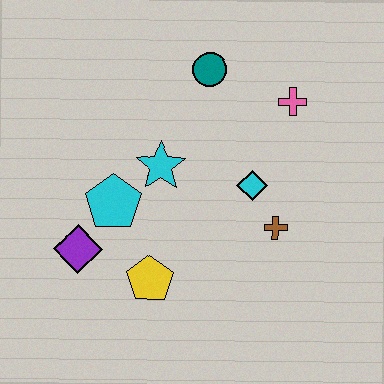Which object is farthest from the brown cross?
The purple diamond is farthest from the brown cross.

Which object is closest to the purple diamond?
The cyan pentagon is closest to the purple diamond.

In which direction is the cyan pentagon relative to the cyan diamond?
The cyan pentagon is to the left of the cyan diamond.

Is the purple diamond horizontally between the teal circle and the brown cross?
No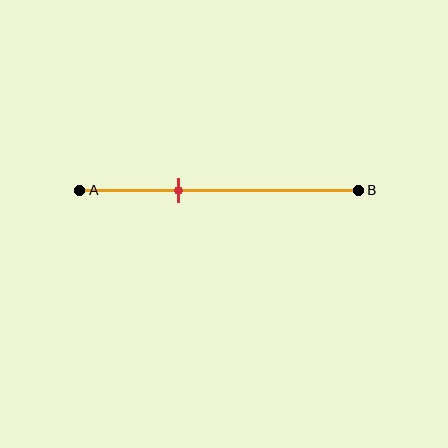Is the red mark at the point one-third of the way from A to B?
Yes, the mark is approximately at the one-third point.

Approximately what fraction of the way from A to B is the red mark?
The red mark is approximately 35% of the way from A to B.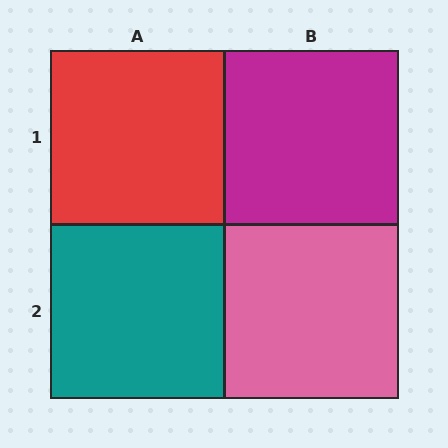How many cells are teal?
1 cell is teal.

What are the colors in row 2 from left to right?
Teal, pink.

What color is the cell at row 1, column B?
Magenta.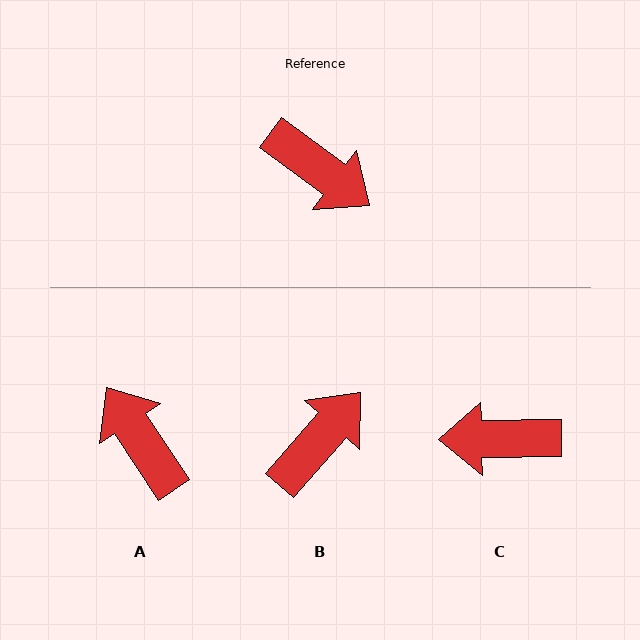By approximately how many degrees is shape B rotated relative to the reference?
Approximately 85 degrees counter-clockwise.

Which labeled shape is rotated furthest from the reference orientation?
A, about 160 degrees away.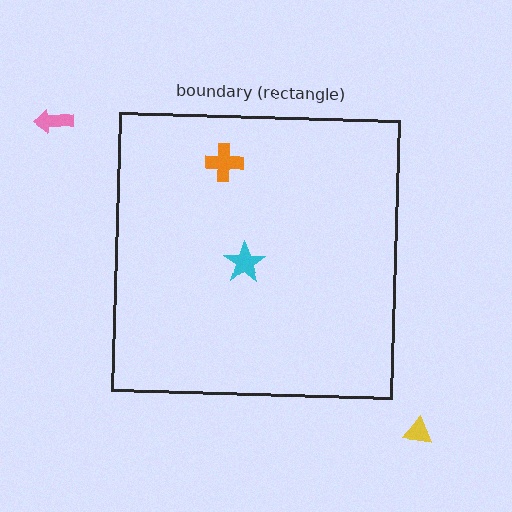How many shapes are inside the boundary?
2 inside, 2 outside.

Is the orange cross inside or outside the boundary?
Inside.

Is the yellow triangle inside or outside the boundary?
Outside.